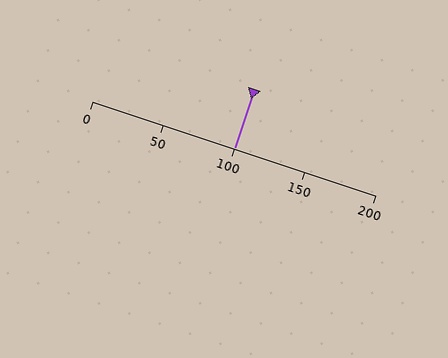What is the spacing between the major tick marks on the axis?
The major ticks are spaced 50 apart.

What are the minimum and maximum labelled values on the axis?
The axis runs from 0 to 200.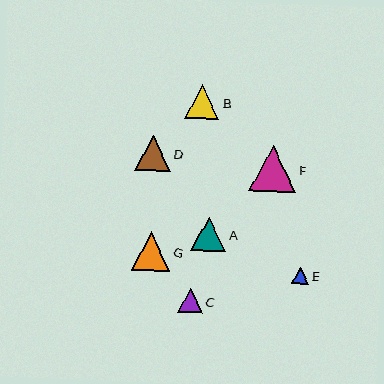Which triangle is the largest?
Triangle F is the largest with a size of approximately 46 pixels.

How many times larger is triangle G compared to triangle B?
Triangle G is approximately 1.1 times the size of triangle B.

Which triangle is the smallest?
Triangle E is the smallest with a size of approximately 17 pixels.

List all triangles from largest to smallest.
From largest to smallest: F, G, D, A, B, C, E.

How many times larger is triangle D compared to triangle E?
Triangle D is approximately 2.1 times the size of triangle E.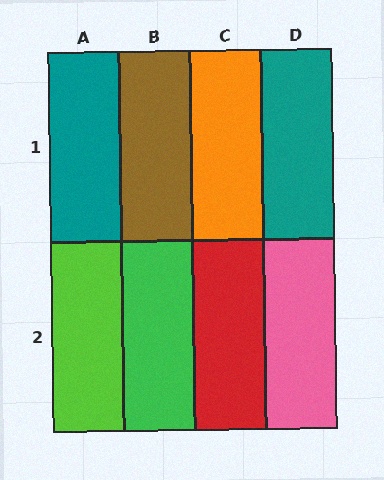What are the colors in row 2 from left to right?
Lime, green, red, pink.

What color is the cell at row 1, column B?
Brown.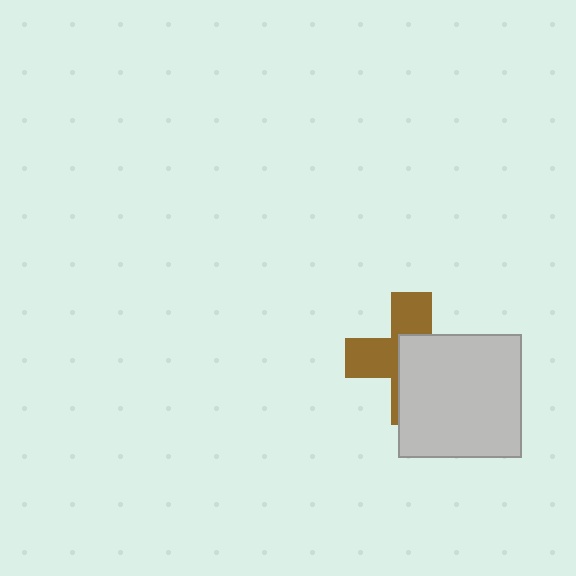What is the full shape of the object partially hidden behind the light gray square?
The partially hidden object is a brown cross.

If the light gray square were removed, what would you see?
You would see the complete brown cross.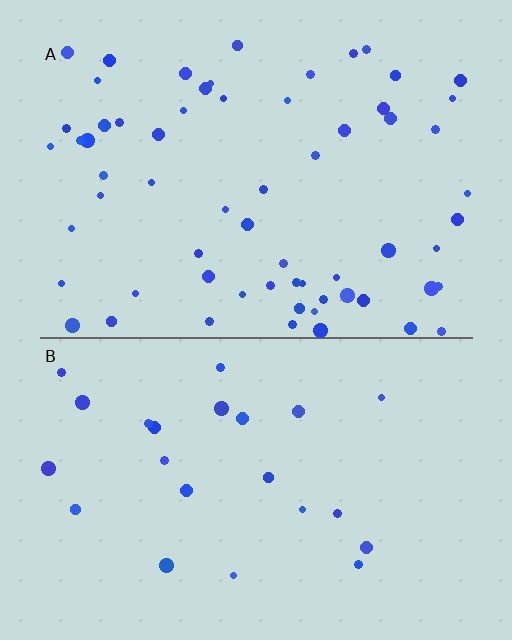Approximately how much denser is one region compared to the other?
Approximately 2.8× — region A over region B.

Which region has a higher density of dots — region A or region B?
A (the top).